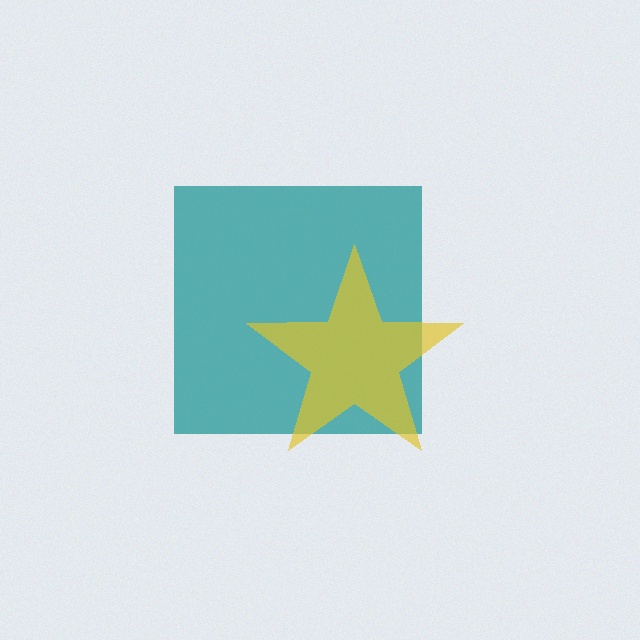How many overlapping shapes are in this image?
There are 2 overlapping shapes in the image.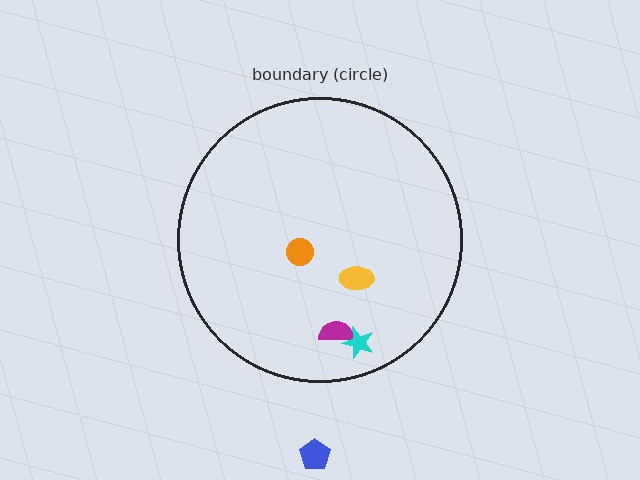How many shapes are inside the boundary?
4 inside, 1 outside.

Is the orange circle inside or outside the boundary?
Inside.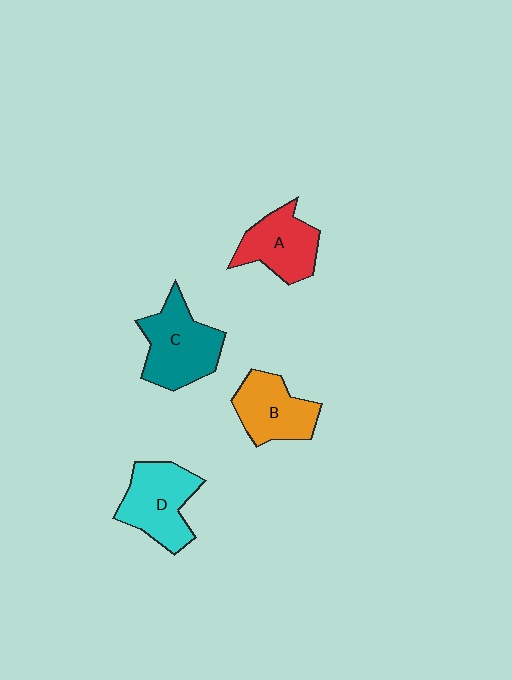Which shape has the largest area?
Shape C (teal).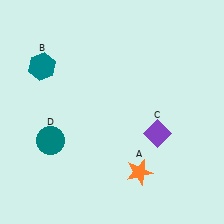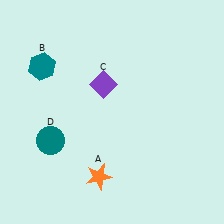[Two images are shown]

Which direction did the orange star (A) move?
The orange star (A) moved left.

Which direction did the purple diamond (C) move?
The purple diamond (C) moved left.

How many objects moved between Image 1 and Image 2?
2 objects moved between the two images.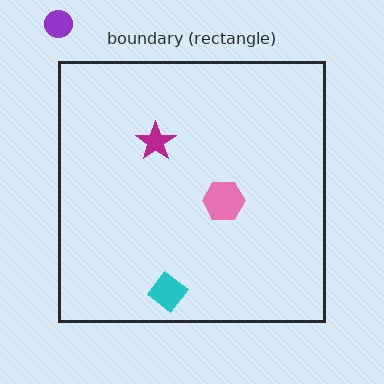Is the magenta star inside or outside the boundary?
Inside.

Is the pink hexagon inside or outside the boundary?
Inside.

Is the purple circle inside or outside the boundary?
Outside.